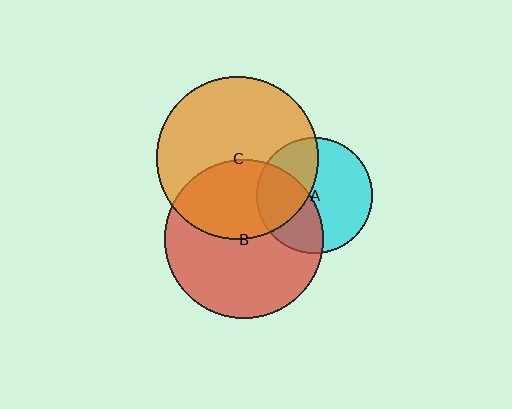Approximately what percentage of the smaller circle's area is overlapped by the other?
Approximately 40%.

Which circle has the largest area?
Circle C (orange).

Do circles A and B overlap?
Yes.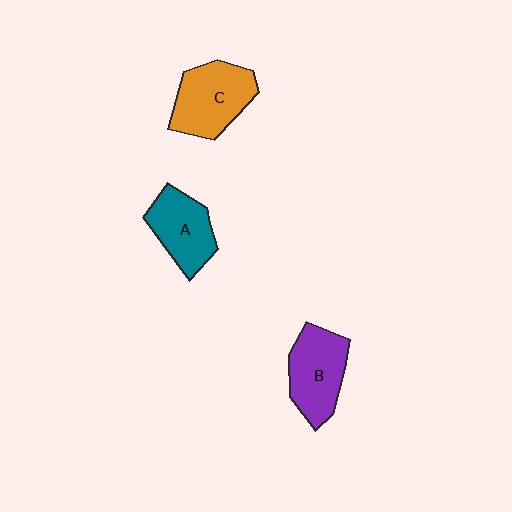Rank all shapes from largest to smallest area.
From largest to smallest: C (orange), B (purple), A (teal).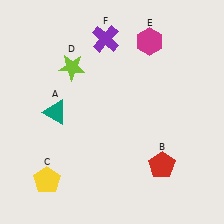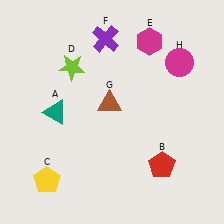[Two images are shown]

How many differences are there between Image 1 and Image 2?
There are 2 differences between the two images.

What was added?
A brown triangle (G), a magenta circle (H) were added in Image 2.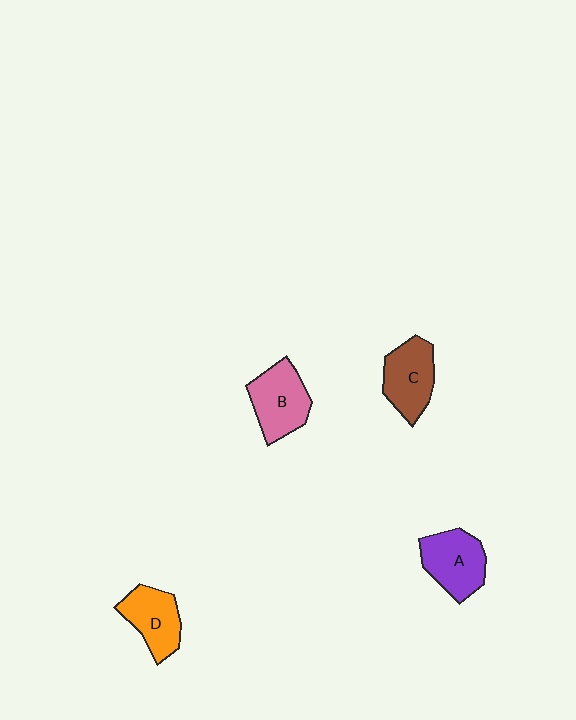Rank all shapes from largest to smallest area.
From largest to smallest: B (pink), A (purple), C (brown), D (orange).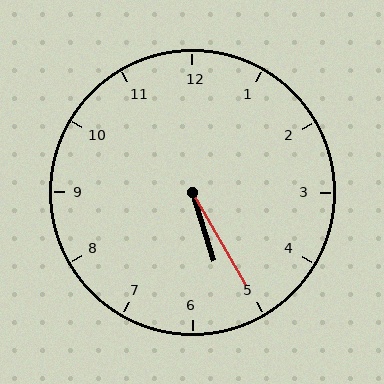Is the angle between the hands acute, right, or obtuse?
It is acute.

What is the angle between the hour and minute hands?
Approximately 12 degrees.